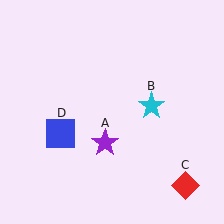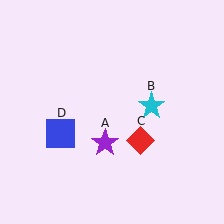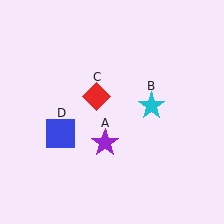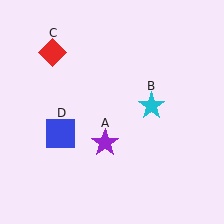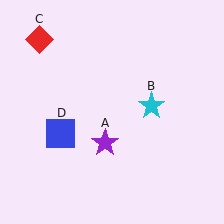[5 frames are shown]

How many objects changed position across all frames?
1 object changed position: red diamond (object C).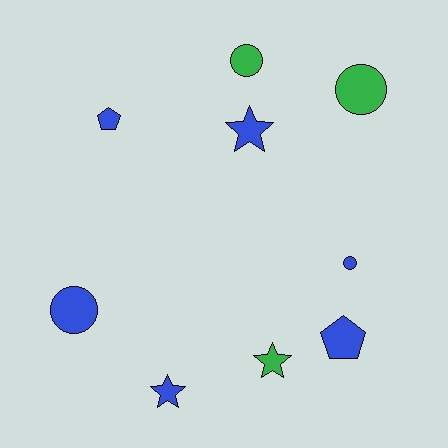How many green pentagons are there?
There are no green pentagons.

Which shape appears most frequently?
Circle, with 4 objects.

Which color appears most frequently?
Blue, with 6 objects.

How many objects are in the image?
There are 9 objects.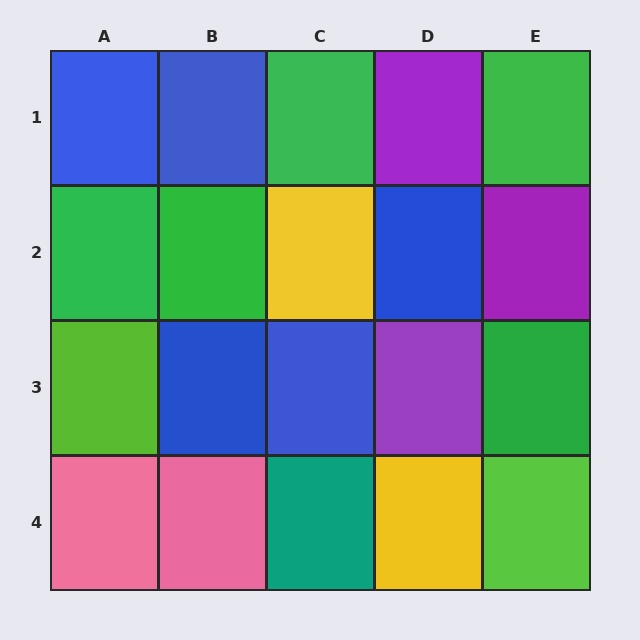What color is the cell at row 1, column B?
Blue.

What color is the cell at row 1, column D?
Purple.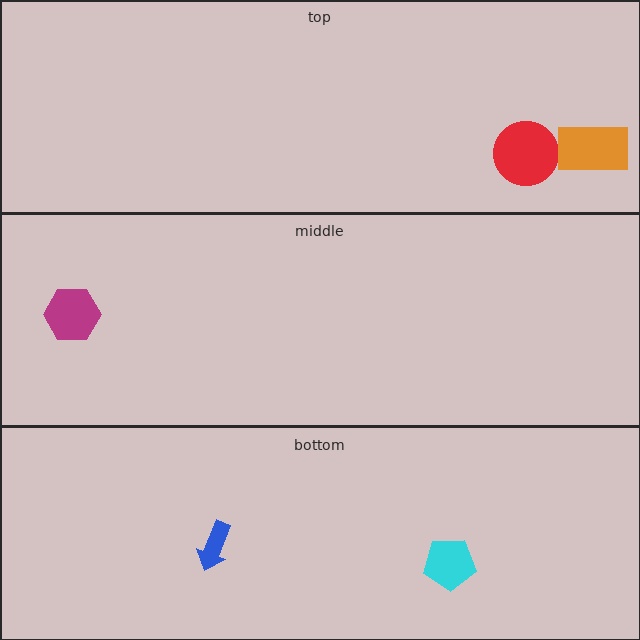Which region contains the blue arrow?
The bottom region.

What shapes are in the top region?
The red circle, the orange rectangle.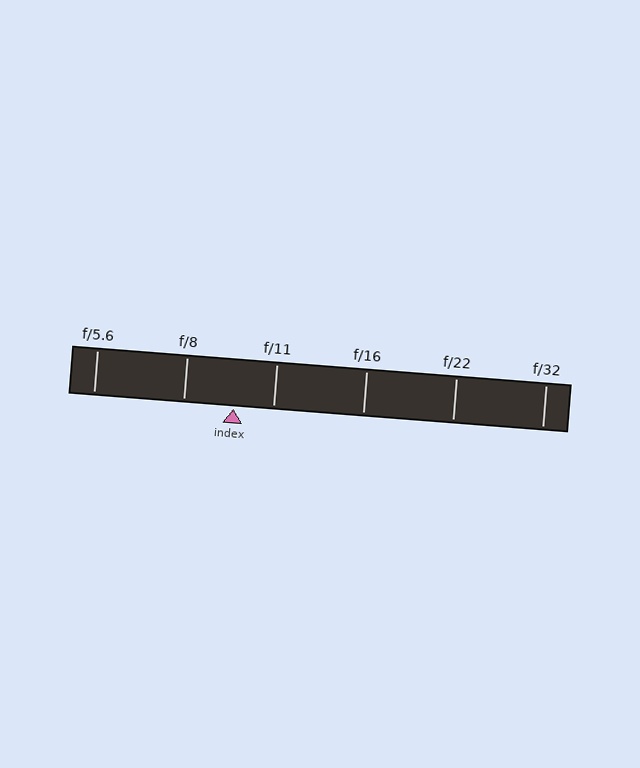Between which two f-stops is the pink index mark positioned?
The index mark is between f/8 and f/11.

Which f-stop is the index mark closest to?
The index mark is closest to f/11.